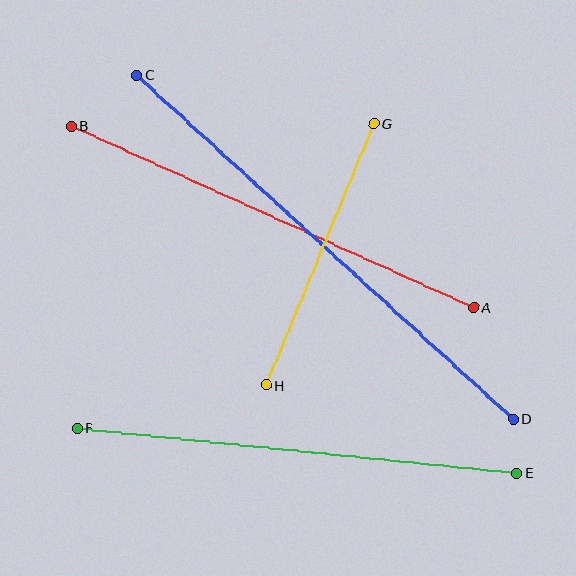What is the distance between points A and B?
The distance is approximately 441 pixels.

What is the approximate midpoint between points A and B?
The midpoint is at approximately (273, 217) pixels.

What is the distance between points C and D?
The distance is approximately 510 pixels.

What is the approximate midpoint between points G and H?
The midpoint is at approximately (320, 254) pixels.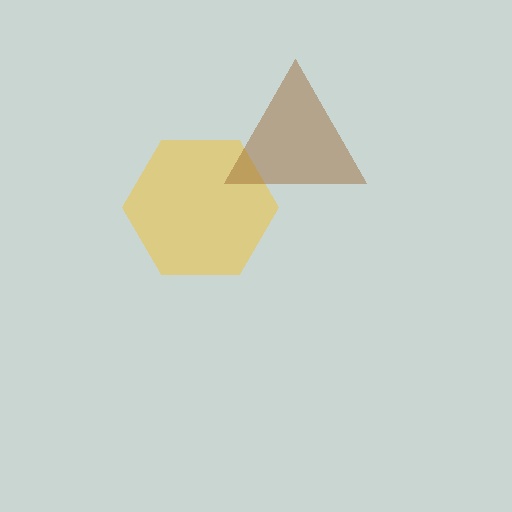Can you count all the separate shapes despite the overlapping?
Yes, there are 2 separate shapes.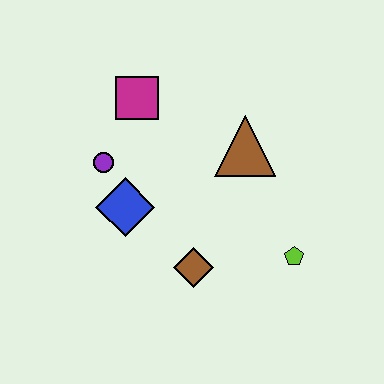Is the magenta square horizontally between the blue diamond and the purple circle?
No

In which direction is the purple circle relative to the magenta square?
The purple circle is below the magenta square.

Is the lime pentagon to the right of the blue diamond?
Yes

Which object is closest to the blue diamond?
The purple circle is closest to the blue diamond.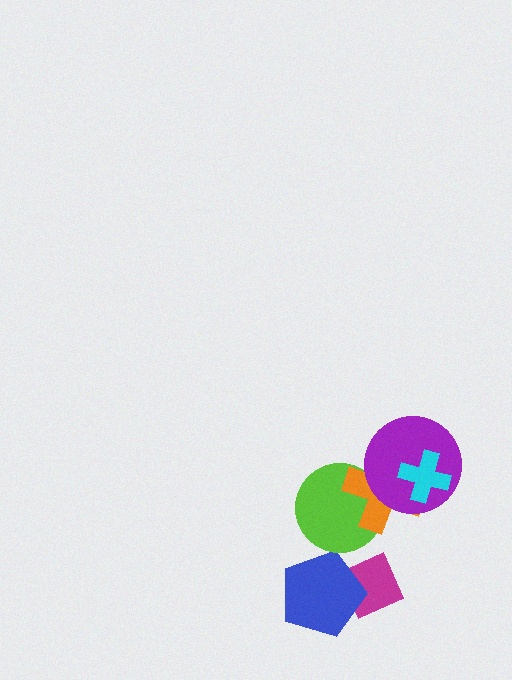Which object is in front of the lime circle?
The orange cross is in front of the lime circle.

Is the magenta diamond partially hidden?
Yes, it is partially covered by another shape.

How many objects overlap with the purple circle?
2 objects overlap with the purple circle.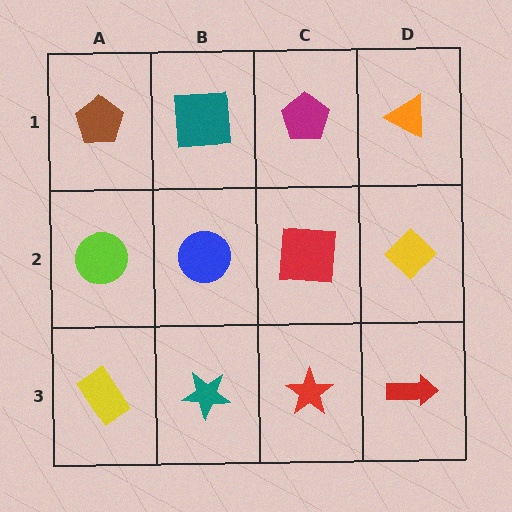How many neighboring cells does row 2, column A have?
3.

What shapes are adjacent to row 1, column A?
A lime circle (row 2, column A), a teal square (row 1, column B).